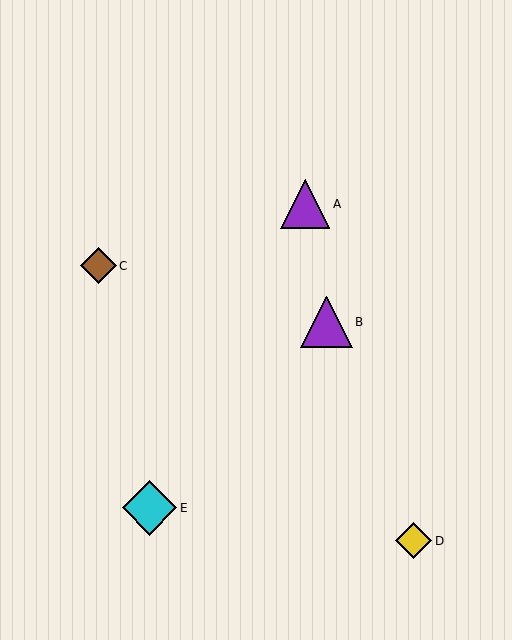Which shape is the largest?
The cyan diamond (labeled E) is the largest.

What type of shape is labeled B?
Shape B is a purple triangle.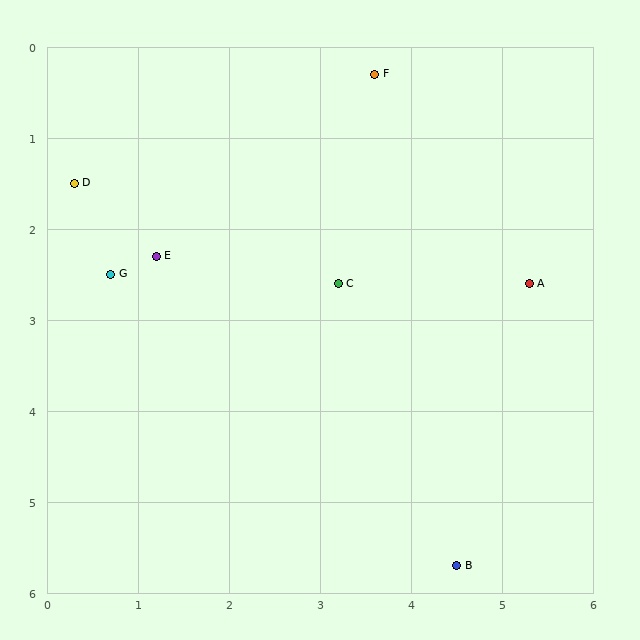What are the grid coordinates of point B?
Point B is at approximately (4.5, 5.7).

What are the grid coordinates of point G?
Point G is at approximately (0.7, 2.5).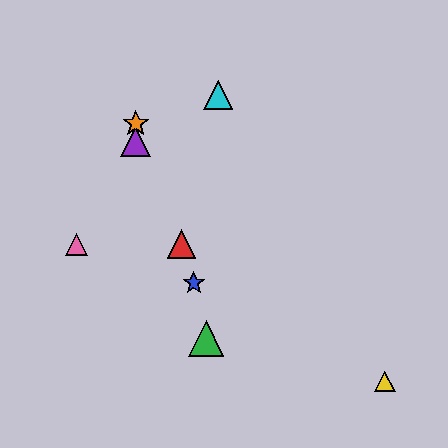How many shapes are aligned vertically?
2 shapes (the purple triangle, the orange star) are aligned vertically.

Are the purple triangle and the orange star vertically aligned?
Yes, both are at x≈136.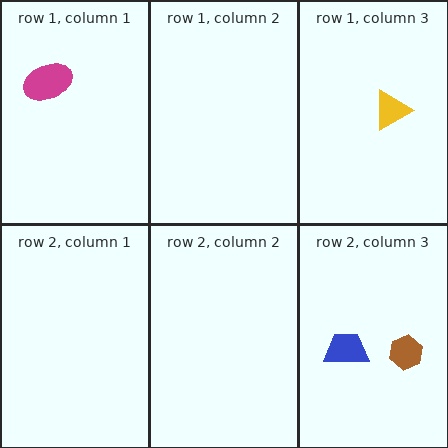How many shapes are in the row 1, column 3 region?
1.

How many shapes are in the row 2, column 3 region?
2.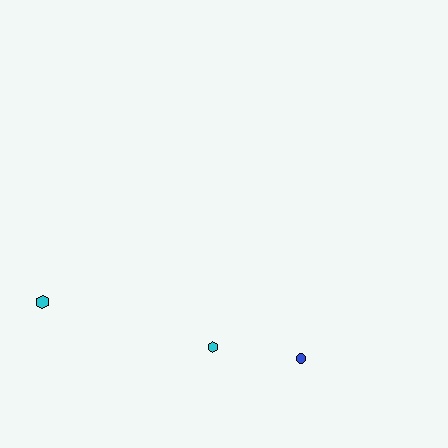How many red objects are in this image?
There are no red objects.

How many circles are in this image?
There is 1 circle.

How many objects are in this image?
There are 3 objects.